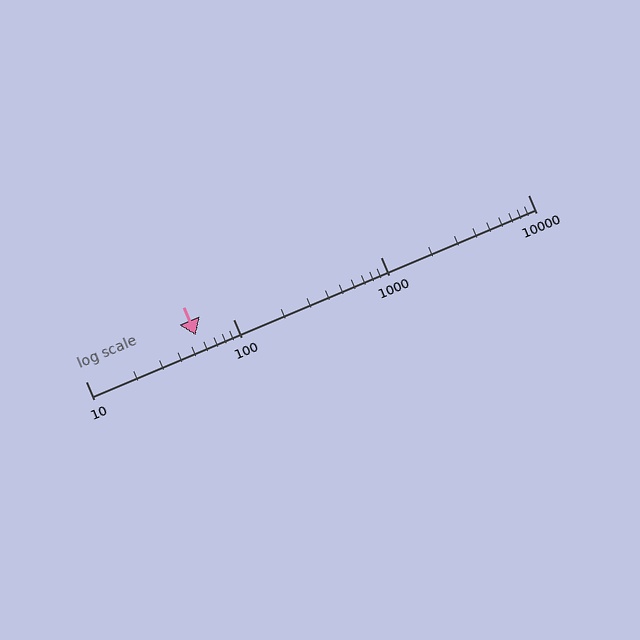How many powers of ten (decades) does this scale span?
The scale spans 3 decades, from 10 to 10000.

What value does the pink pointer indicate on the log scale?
The pointer indicates approximately 56.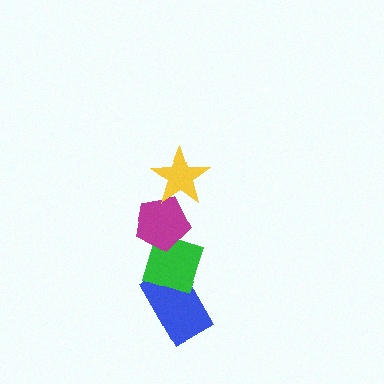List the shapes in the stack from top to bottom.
From top to bottom: the yellow star, the magenta pentagon, the green diamond, the blue rectangle.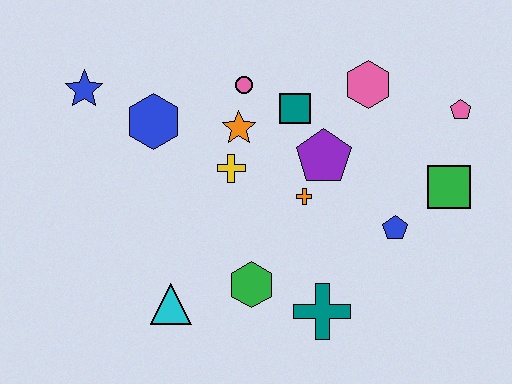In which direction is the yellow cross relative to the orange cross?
The yellow cross is to the left of the orange cross.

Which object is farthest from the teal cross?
The blue star is farthest from the teal cross.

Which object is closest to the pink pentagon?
The green square is closest to the pink pentagon.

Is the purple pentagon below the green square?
No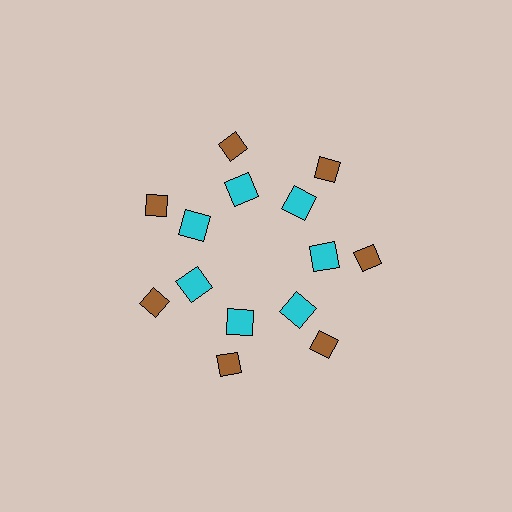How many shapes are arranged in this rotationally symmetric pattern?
There are 14 shapes, arranged in 7 groups of 2.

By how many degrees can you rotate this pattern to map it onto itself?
The pattern maps onto itself every 51 degrees of rotation.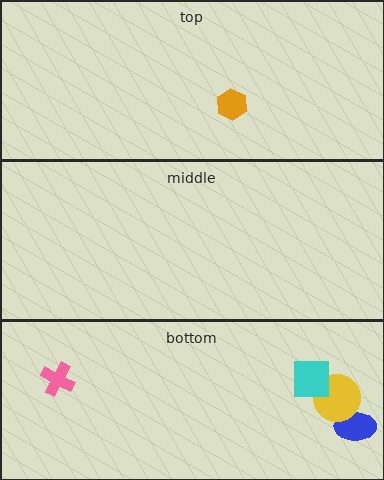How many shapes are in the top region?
1.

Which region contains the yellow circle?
The bottom region.